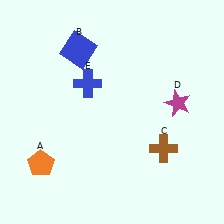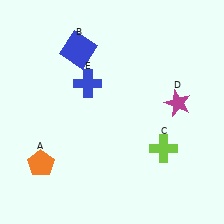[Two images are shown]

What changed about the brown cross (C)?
In Image 1, C is brown. In Image 2, it changed to lime.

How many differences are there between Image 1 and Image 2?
There is 1 difference between the two images.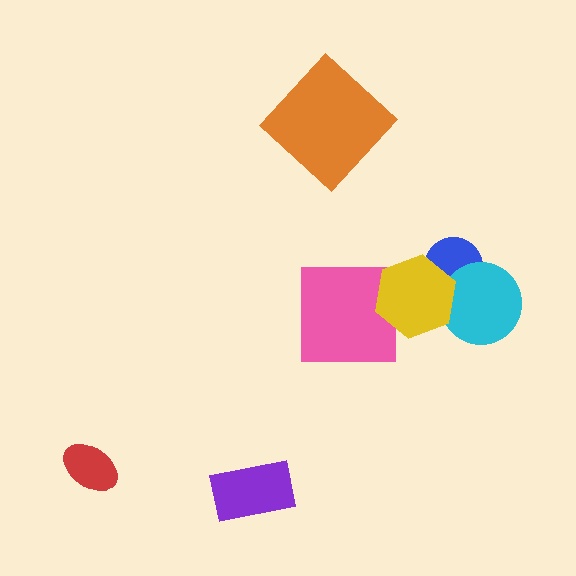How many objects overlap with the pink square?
1 object overlaps with the pink square.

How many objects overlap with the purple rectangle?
0 objects overlap with the purple rectangle.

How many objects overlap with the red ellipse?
0 objects overlap with the red ellipse.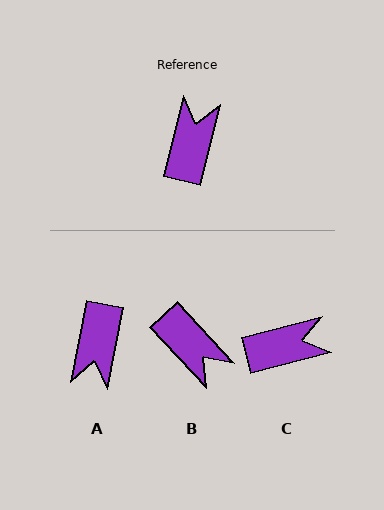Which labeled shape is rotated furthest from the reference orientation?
A, about 177 degrees away.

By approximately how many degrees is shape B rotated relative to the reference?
Approximately 124 degrees clockwise.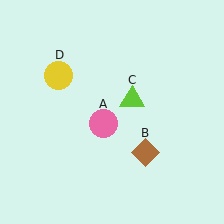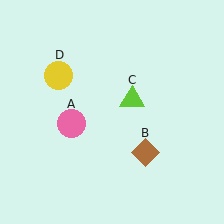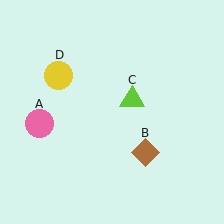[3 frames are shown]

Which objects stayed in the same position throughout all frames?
Brown diamond (object B) and lime triangle (object C) and yellow circle (object D) remained stationary.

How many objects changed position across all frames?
1 object changed position: pink circle (object A).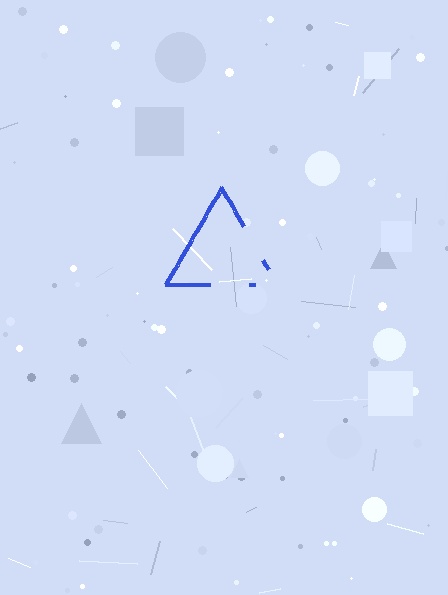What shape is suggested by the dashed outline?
The dashed outline suggests a triangle.